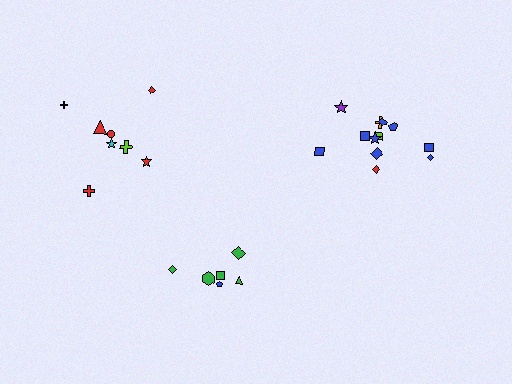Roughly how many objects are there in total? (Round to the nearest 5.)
Roughly 25 objects in total.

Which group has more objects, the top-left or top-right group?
The top-right group.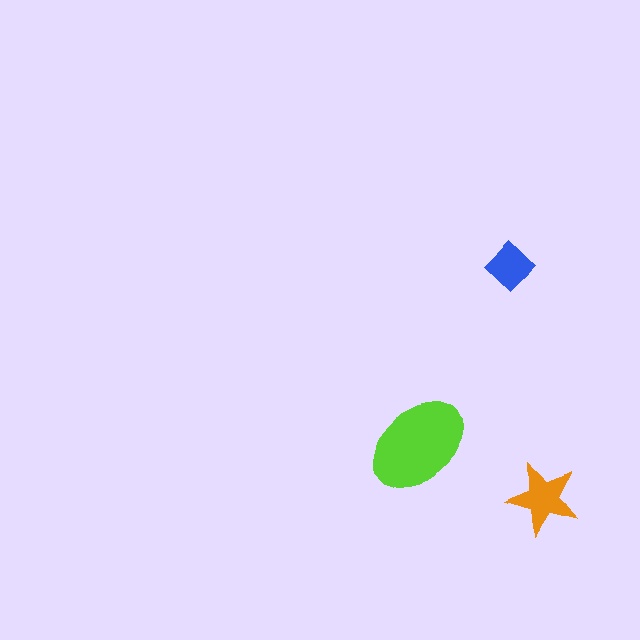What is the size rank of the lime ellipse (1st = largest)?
1st.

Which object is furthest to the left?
The lime ellipse is leftmost.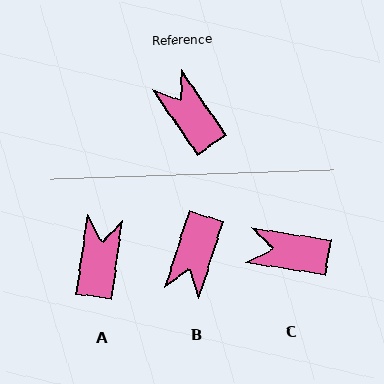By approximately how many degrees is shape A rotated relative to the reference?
Approximately 43 degrees clockwise.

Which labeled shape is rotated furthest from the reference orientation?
B, about 127 degrees away.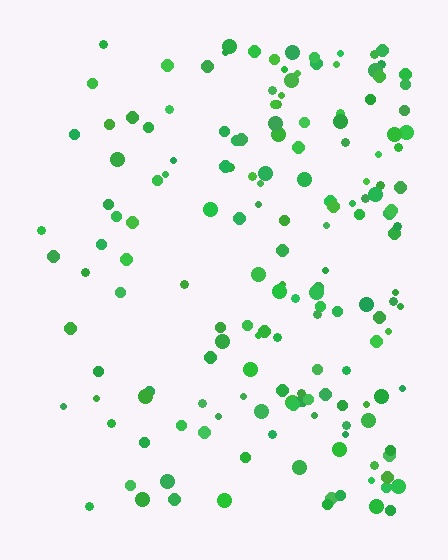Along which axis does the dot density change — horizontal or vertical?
Horizontal.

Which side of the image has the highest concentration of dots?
The right.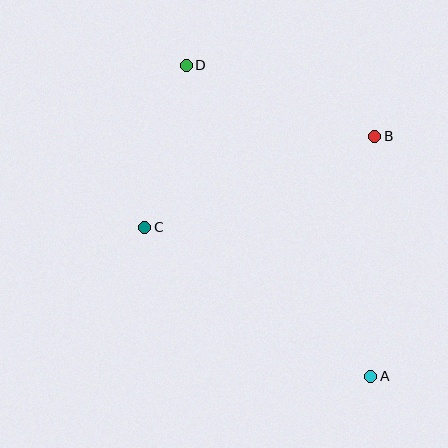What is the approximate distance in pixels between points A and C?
The distance between A and C is approximately 271 pixels.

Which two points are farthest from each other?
Points A and D are farthest from each other.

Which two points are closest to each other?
Points C and D are closest to each other.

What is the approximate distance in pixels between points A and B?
The distance between A and B is approximately 240 pixels.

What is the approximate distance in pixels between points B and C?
The distance between B and C is approximately 248 pixels.